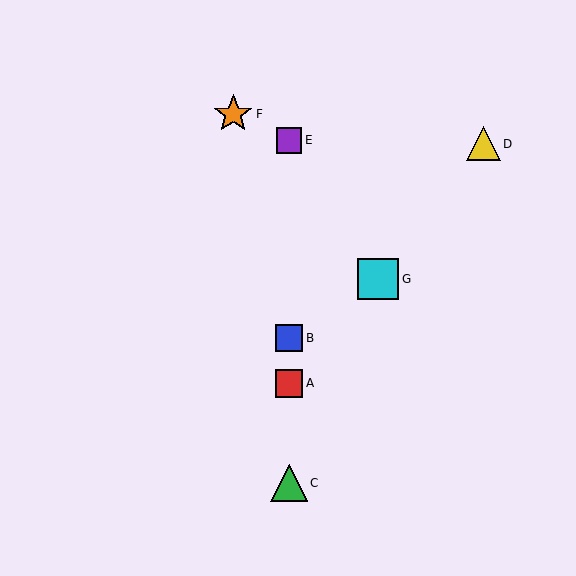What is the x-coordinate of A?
Object A is at x≈289.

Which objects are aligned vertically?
Objects A, B, C, E are aligned vertically.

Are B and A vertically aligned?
Yes, both are at x≈289.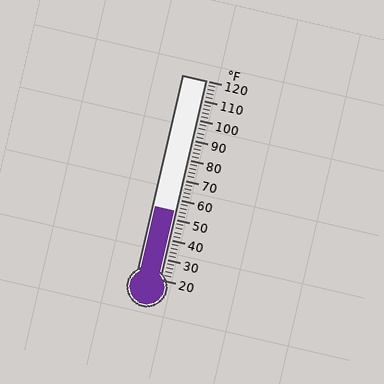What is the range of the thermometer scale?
The thermometer scale ranges from 20°F to 120°F.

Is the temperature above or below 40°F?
The temperature is above 40°F.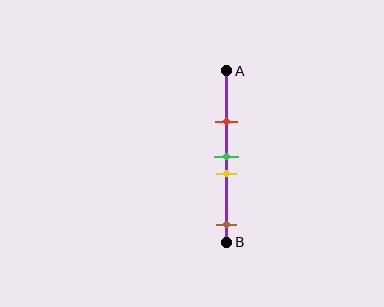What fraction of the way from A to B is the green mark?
The green mark is approximately 50% (0.5) of the way from A to B.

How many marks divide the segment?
There are 4 marks dividing the segment.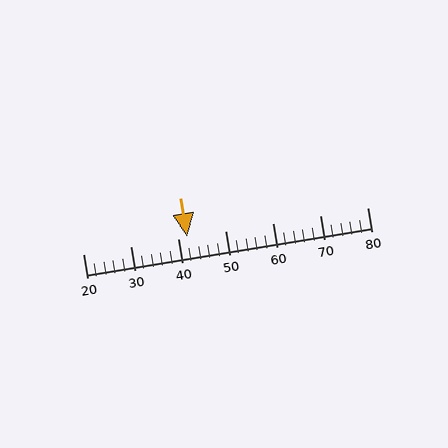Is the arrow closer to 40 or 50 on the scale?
The arrow is closer to 40.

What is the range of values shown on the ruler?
The ruler shows values from 20 to 80.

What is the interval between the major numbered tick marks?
The major tick marks are spaced 10 units apart.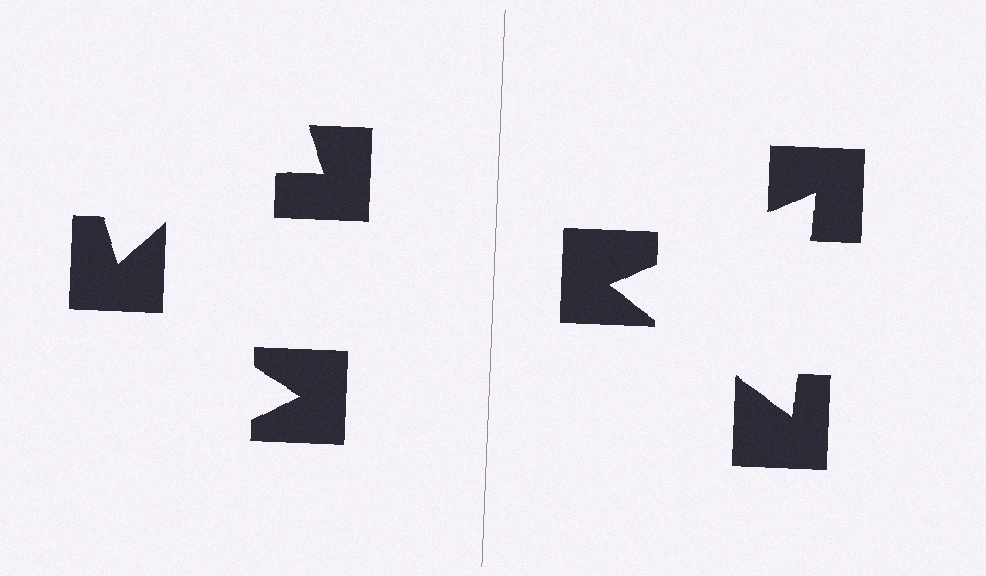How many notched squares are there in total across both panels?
6 — 3 on each side.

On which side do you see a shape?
An illusory triangle appears on the right side. On the left side the wedge cuts are rotated, so no coherent shape forms.